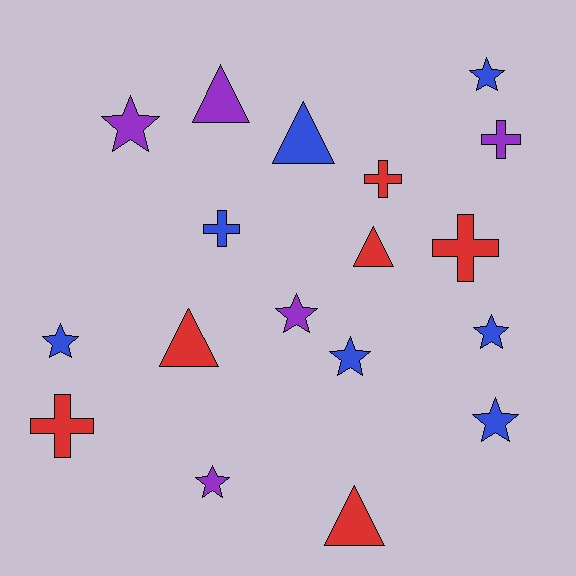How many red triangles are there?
There are 3 red triangles.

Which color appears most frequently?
Blue, with 7 objects.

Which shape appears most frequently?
Star, with 8 objects.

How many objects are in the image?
There are 18 objects.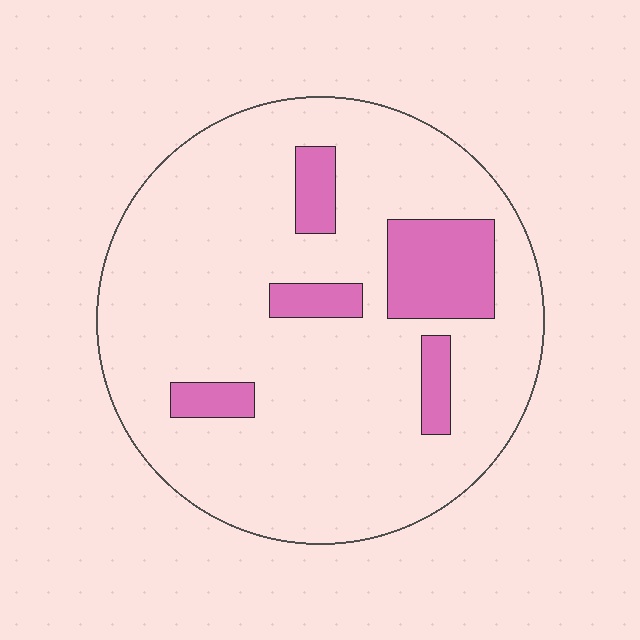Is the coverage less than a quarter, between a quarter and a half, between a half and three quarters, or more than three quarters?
Less than a quarter.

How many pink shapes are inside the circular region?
5.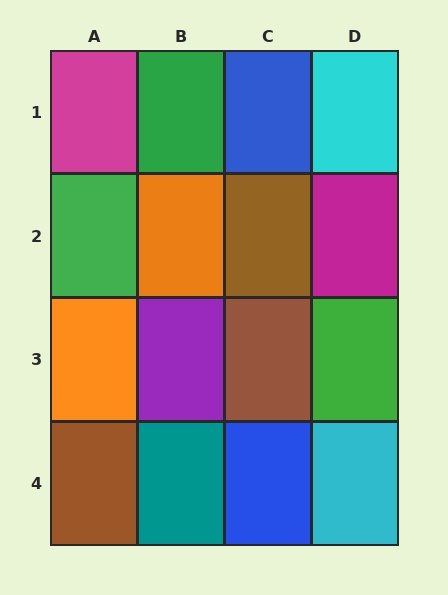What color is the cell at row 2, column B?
Orange.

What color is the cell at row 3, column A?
Orange.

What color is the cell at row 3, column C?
Brown.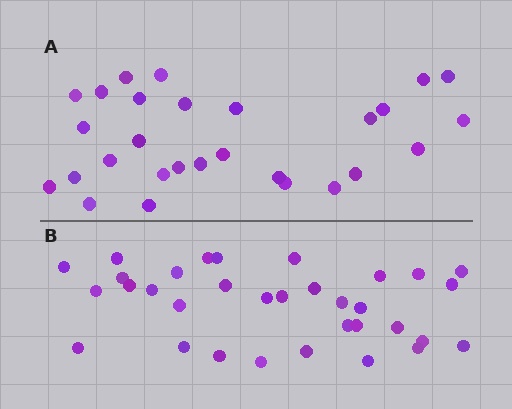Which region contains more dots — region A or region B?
Region B (the bottom region) has more dots.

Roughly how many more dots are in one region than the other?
Region B has about 5 more dots than region A.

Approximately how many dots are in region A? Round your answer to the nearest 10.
About 30 dots. (The exact count is 28, which rounds to 30.)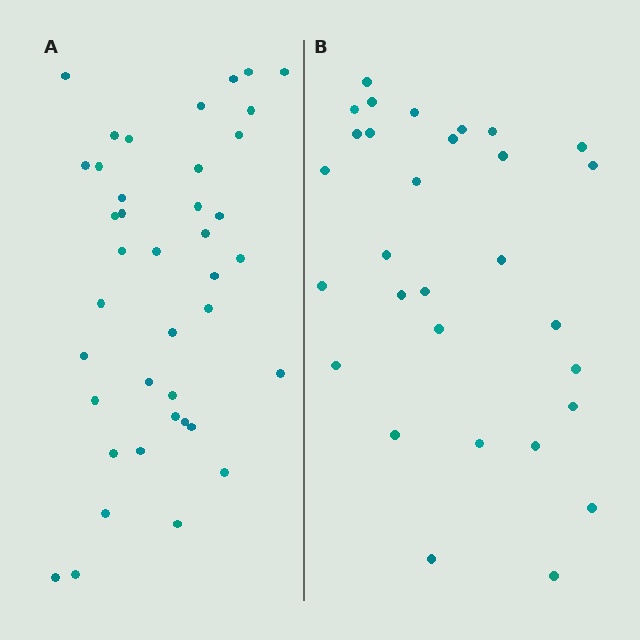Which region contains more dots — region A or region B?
Region A (the left region) has more dots.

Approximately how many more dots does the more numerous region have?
Region A has roughly 10 or so more dots than region B.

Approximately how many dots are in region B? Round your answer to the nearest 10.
About 30 dots.